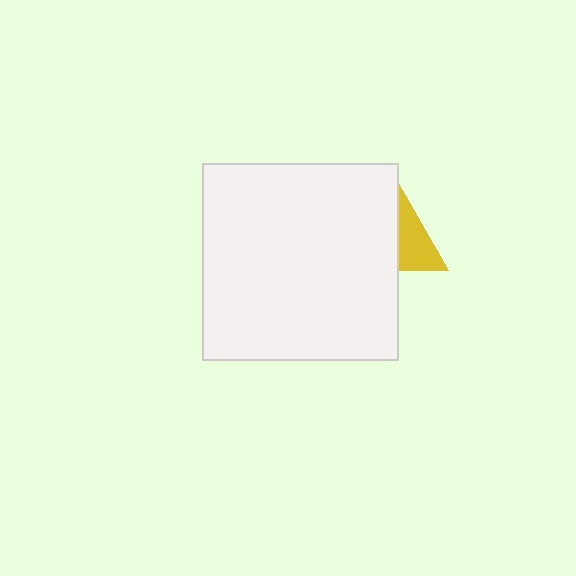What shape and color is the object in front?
The object in front is a white square.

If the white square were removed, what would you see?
You would see the complete yellow triangle.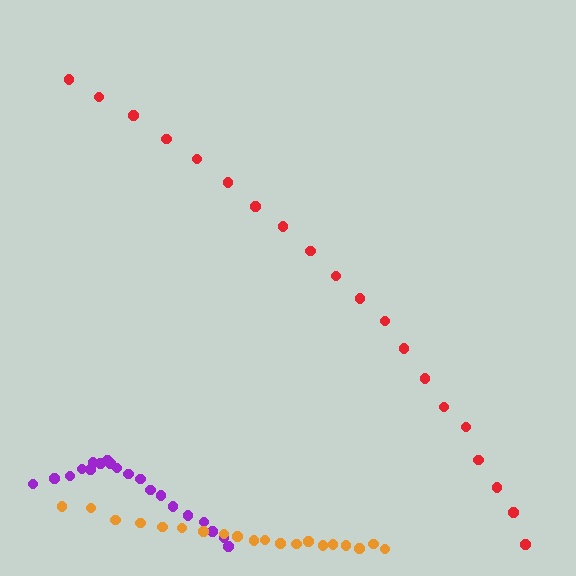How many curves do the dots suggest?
There are 3 distinct paths.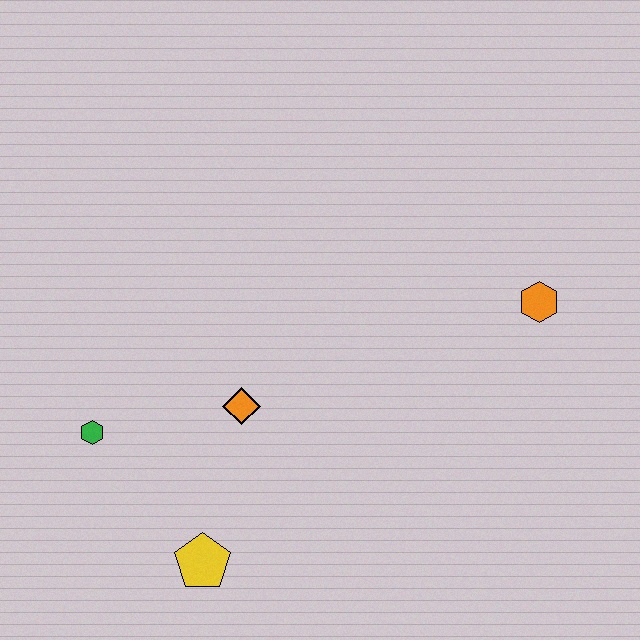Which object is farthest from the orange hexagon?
The green hexagon is farthest from the orange hexagon.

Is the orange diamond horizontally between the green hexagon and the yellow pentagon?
No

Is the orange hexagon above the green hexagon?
Yes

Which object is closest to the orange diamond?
The green hexagon is closest to the orange diamond.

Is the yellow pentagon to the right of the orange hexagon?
No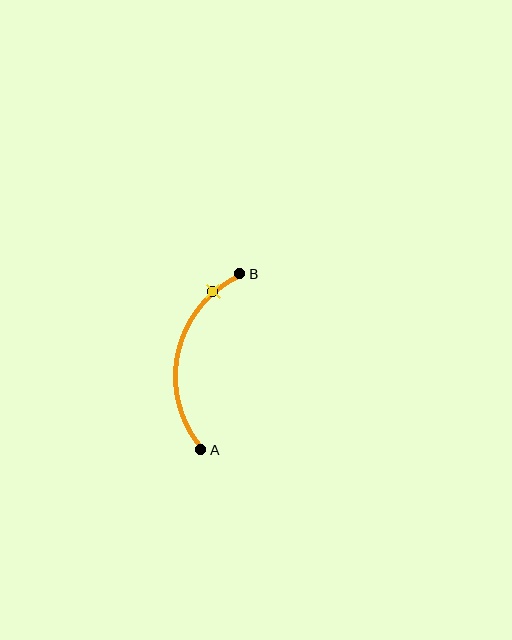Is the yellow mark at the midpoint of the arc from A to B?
No. The yellow mark lies on the arc but is closer to endpoint B. The arc midpoint would be at the point on the curve equidistant along the arc from both A and B.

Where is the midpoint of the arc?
The arc midpoint is the point on the curve farthest from the straight line joining A and B. It sits to the left of that line.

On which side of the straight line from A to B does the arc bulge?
The arc bulges to the left of the straight line connecting A and B.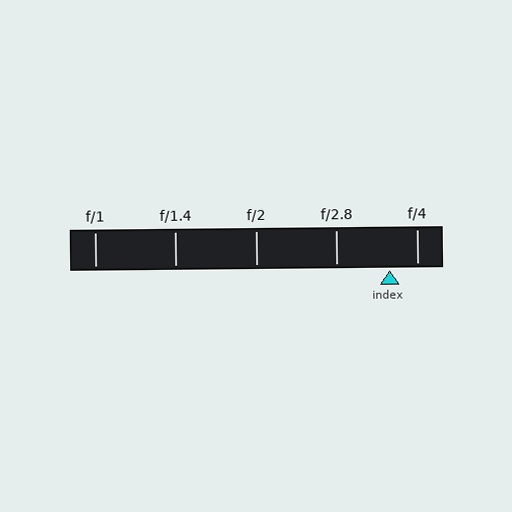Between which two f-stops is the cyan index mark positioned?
The index mark is between f/2.8 and f/4.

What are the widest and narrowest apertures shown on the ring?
The widest aperture shown is f/1 and the narrowest is f/4.